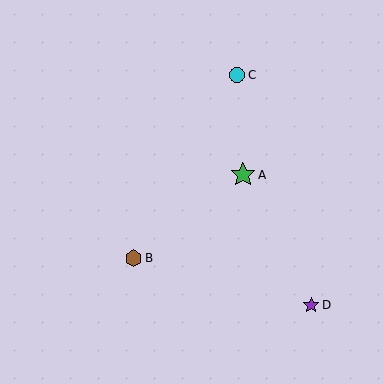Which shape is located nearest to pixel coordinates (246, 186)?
The green star (labeled A) at (243, 175) is nearest to that location.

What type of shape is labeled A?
Shape A is a green star.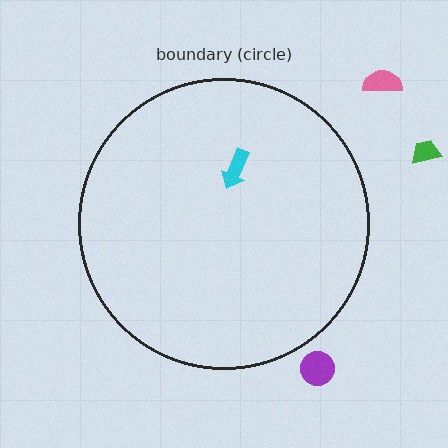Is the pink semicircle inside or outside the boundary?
Outside.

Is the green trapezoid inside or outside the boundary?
Outside.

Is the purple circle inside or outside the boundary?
Outside.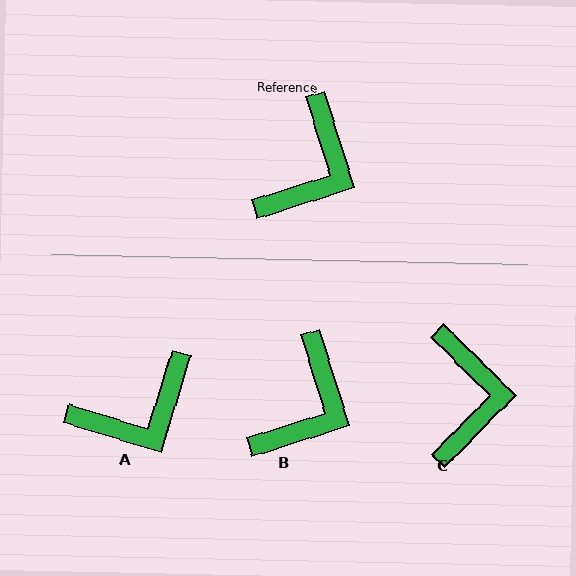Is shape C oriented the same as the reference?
No, it is off by about 28 degrees.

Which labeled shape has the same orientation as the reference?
B.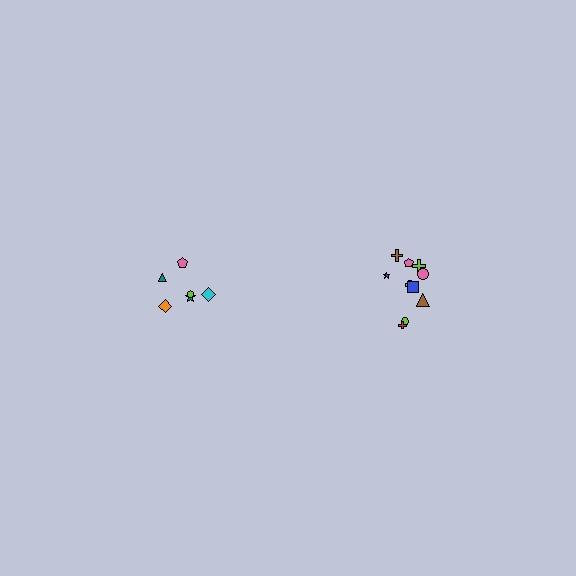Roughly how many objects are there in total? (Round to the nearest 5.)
Roughly 15 objects in total.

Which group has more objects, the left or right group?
The right group.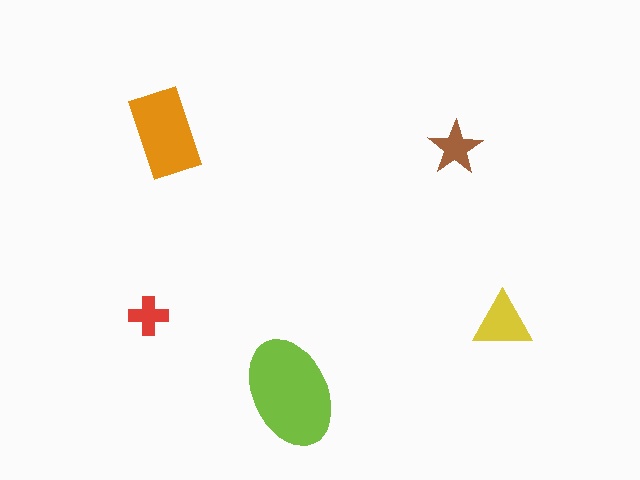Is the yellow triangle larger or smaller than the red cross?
Larger.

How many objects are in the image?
There are 5 objects in the image.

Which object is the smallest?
The red cross.